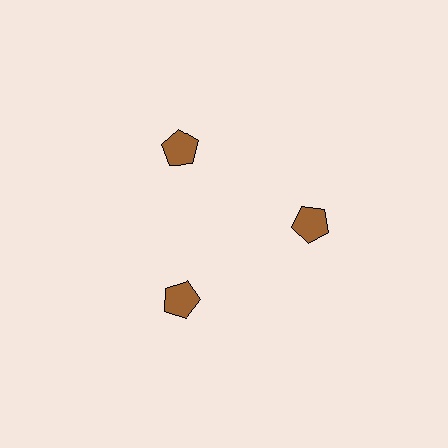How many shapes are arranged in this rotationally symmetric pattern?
There are 3 shapes, arranged in 3 groups of 1.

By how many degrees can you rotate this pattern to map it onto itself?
The pattern maps onto itself every 120 degrees of rotation.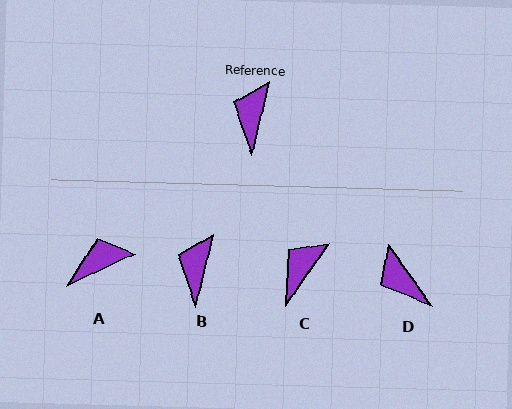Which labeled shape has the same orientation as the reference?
B.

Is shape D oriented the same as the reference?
No, it is off by about 50 degrees.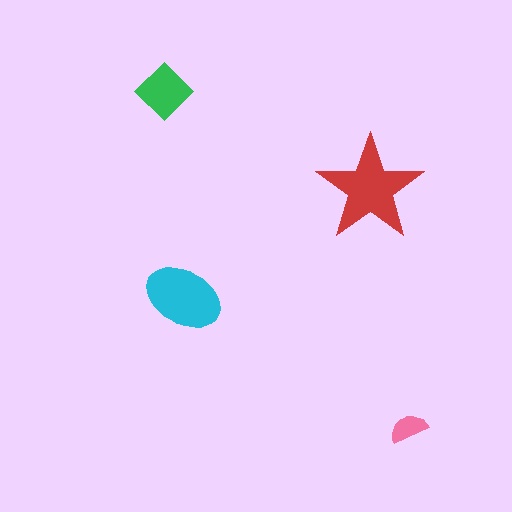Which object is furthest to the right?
The pink semicircle is rightmost.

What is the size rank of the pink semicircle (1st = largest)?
4th.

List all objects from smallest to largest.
The pink semicircle, the green diamond, the cyan ellipse, the red star.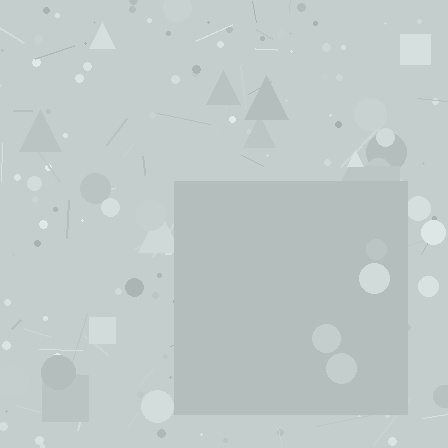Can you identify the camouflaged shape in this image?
The camouflaged shape is a square.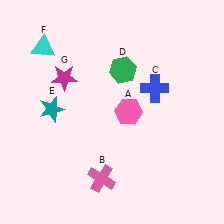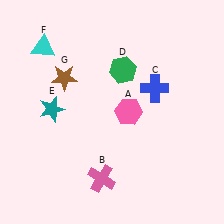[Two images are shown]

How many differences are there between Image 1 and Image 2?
There is 1 difference between the two images.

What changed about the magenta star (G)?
In Image 1, G is magenta. In Image 2, it changed to brown.